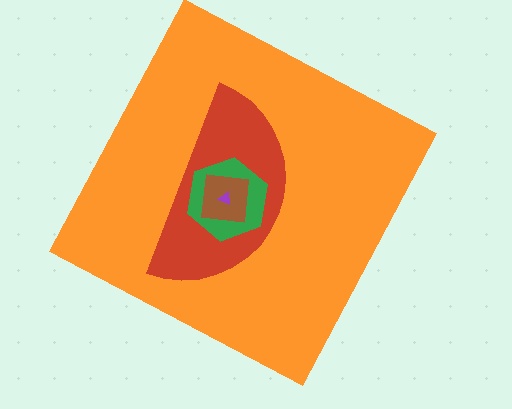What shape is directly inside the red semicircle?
The green hexagon.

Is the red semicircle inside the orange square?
Yes.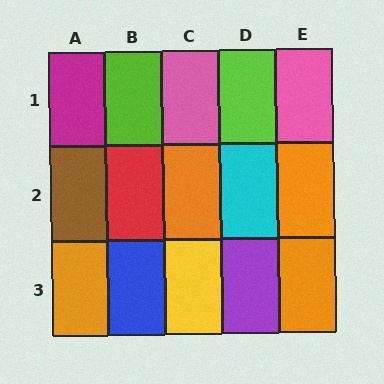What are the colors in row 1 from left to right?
Magenta, lime, pink, lime, pink.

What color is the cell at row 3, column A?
Orange.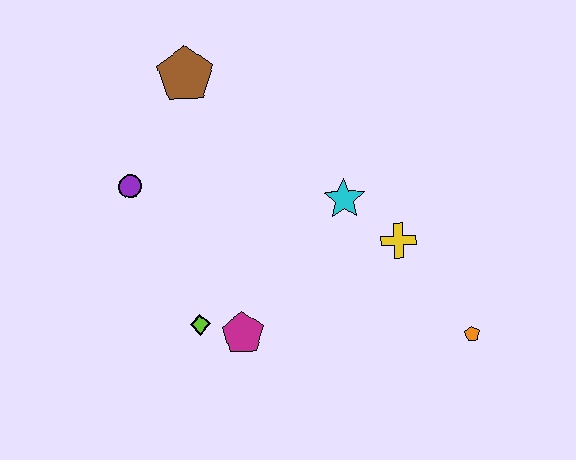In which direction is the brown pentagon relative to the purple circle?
The brown pentagon is above the purple circle.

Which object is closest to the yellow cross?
The cyan star is closest to the yellow cross.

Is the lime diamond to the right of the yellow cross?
No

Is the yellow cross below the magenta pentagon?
No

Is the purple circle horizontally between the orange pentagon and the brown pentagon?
No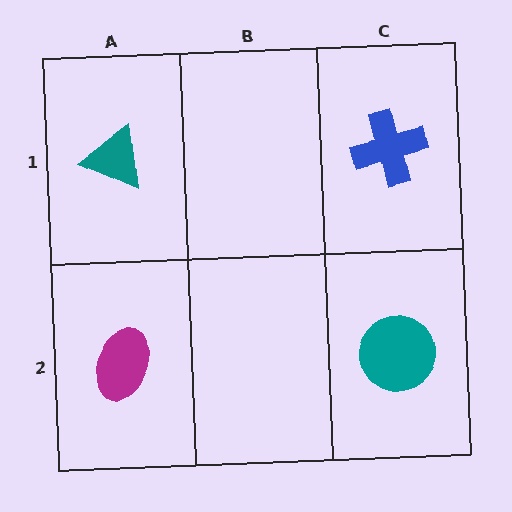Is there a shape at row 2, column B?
No, that cell is empty.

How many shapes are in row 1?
2 shapes.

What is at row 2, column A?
A magenta ellipse.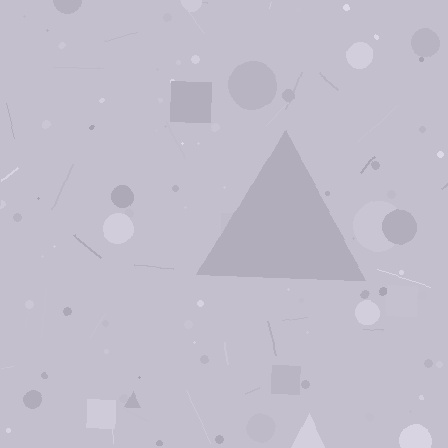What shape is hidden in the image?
A triangle is hidden in the image.